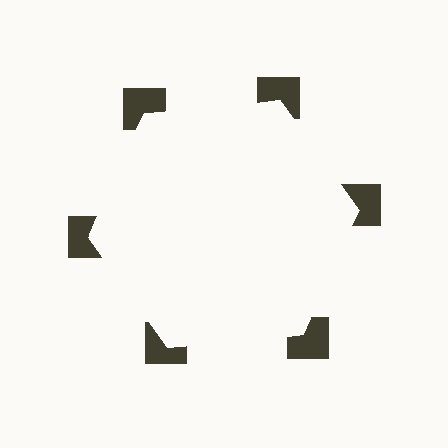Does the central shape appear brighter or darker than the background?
It typically appears slightly brighter than the background, even though no actual brightness change is drawn.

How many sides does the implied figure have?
6 sides.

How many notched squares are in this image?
There are 6 — one at each vertex of the illusory hexagon.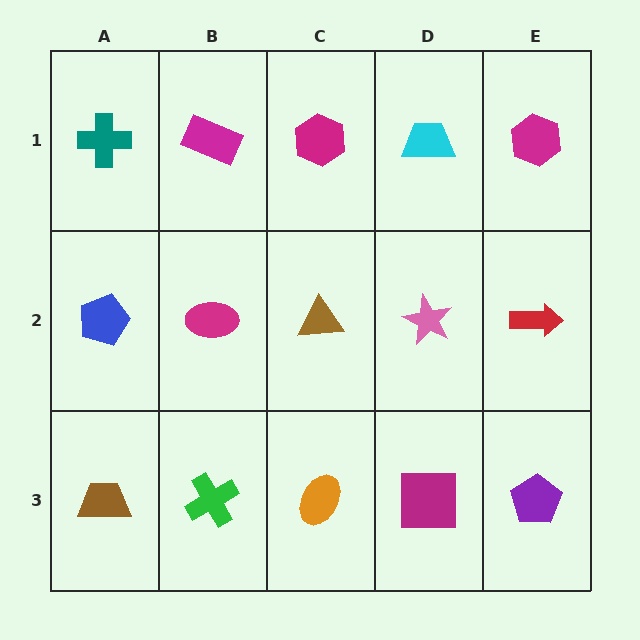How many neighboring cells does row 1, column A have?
2.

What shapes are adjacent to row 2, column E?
A magenta hexagon (row 1, column E), a purple pentagon (row 3, column E), a pink star (row 2, column D).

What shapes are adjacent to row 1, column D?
A pink star (row 2, column D), a magenta hexagon (row 1, column C), a magenta hexagon (row 1, column E).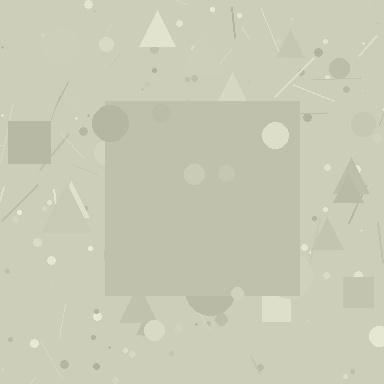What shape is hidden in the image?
A square is hidden in the image.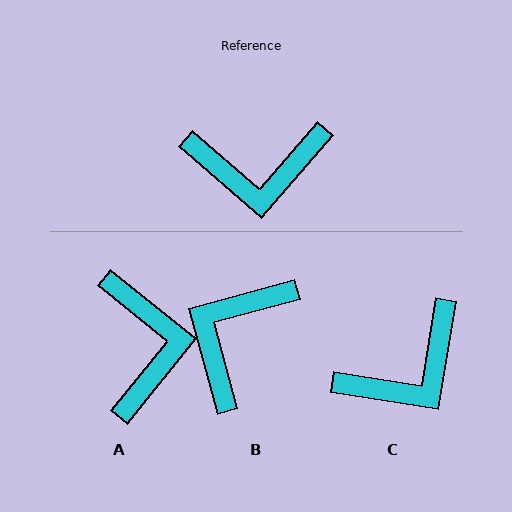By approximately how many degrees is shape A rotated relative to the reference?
Approximately 92 degrees counter-clockwise.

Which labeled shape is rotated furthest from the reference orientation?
B, about 124 degrees away.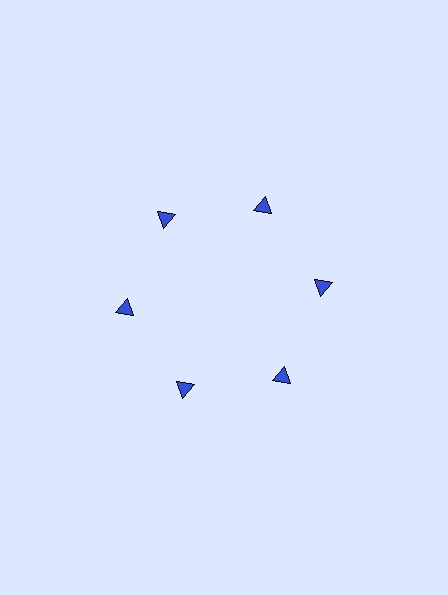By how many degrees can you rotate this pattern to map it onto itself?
The pattern maps onto itself every 60 degrees of rotation.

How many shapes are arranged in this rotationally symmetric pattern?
There are 6 shapes, arranged in 6 groups of 1.